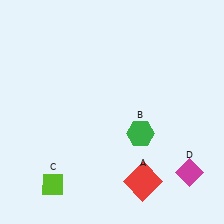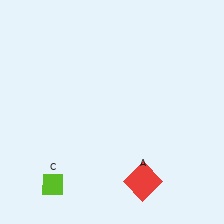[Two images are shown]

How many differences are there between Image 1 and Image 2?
There are 2 differences between the two images.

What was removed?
The green hexagon (B), the magenta diamond (D) were removed in Image 2.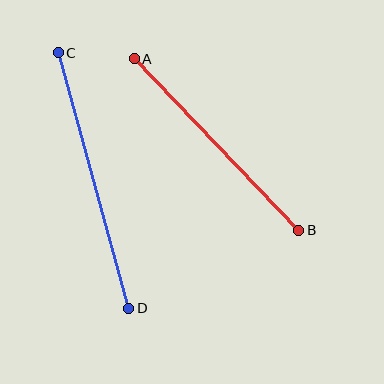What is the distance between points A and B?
The distance is approximately 238 pixels.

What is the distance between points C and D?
The distance is approximately 265 pixels.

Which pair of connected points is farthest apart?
Points C and D are farthest apart.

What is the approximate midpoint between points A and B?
The midpoint is at approximately (216, 144) pixels.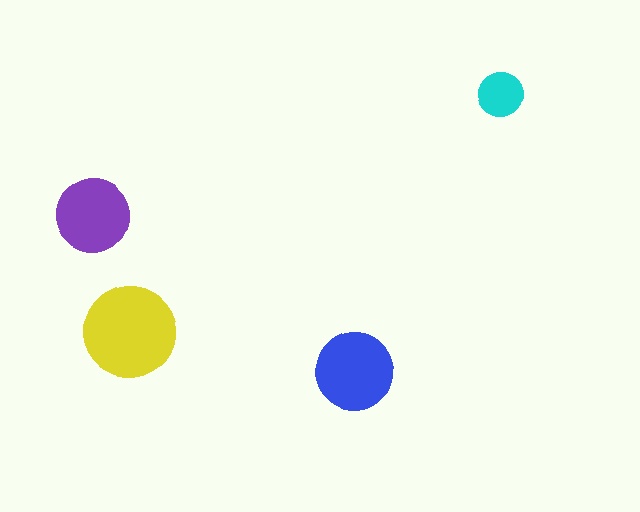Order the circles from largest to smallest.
the yellow one, the blue one, the purple one, the cyan one.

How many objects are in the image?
There are 4 objects in the image.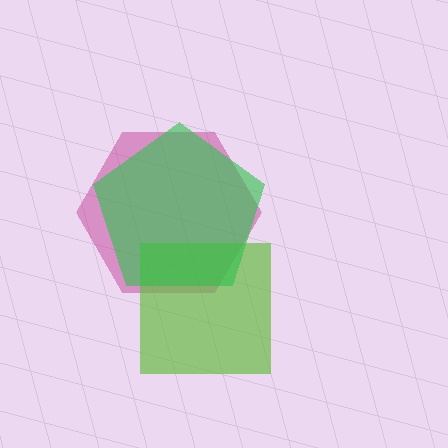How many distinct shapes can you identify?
There are 3 distinct shapes: a magenta hexagon, a lime square, a green pentagon.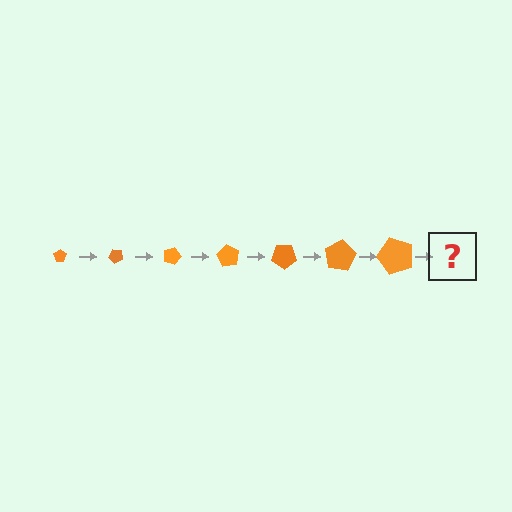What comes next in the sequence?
The next element should be a pentagon, larger than the previous one and rotated 315 degrees from the start.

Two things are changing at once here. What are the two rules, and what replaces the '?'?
The two rules are that the pentagon grows larger each step and it rotates 45 degrees each step. The '?' should be a pentagon, larger than the previous one and rotated 315 degrees from the start.